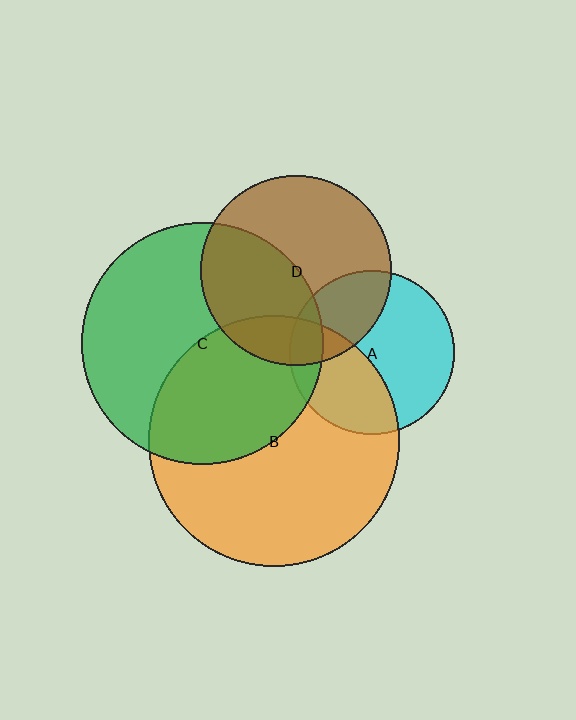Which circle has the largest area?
Circle B (orange).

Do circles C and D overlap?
Yes.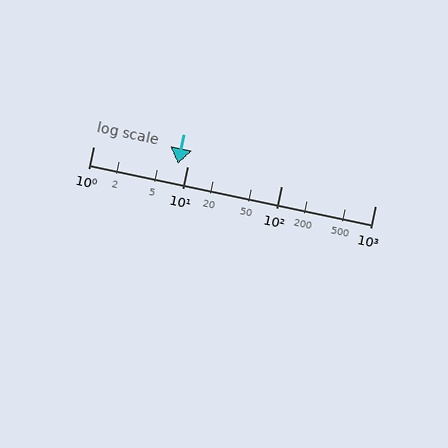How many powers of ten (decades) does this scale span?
The scale spans 3 decades, from 1 to 1000.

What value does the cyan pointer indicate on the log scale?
The pointer indicates approximately 8.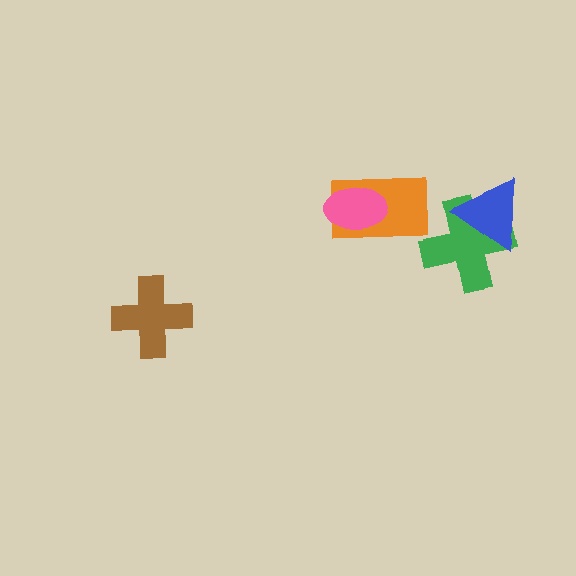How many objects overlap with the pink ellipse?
1 object overlaps with the pink ellipse.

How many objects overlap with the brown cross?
0 objects overlap with the brown cross.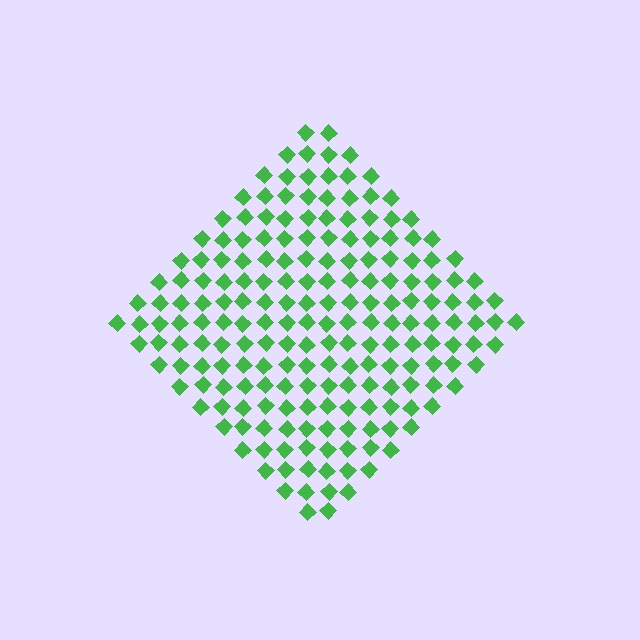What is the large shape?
The large shape is a diamond.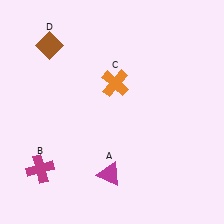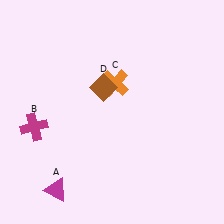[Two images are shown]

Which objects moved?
The objects that moved are: the magenta triangle (A), the magenta cross (B), the brown diamond (D).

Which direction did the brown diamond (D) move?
The brown diamond (D) moved right.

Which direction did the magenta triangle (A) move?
The magenta triangle (A) moved left.